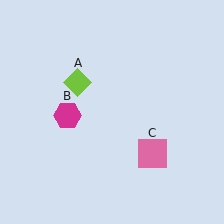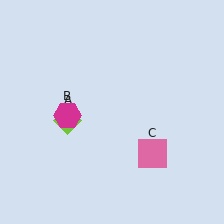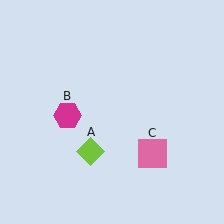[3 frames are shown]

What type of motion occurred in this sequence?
The lime diamond (object A) rotated counterclockwise around the center of the scene.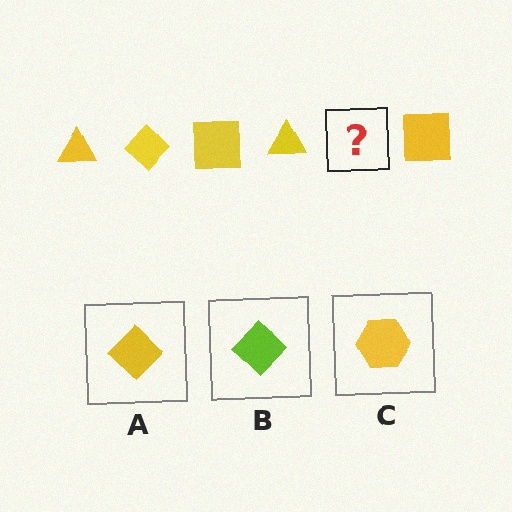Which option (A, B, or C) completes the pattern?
A.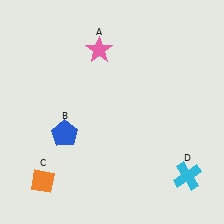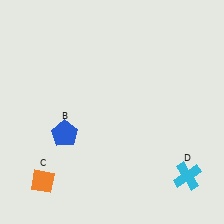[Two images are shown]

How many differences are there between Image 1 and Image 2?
There is 1 difference between the two images.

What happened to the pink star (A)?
The pink star (A) was removed in Image 2. It was in the top-left area of Image 1.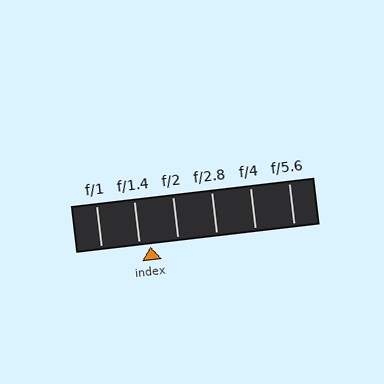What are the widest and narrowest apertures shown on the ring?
The widest aperture shown is f/1 and the narrowest is f/5.6.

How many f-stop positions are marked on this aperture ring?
There are 6 f-stop positions marked.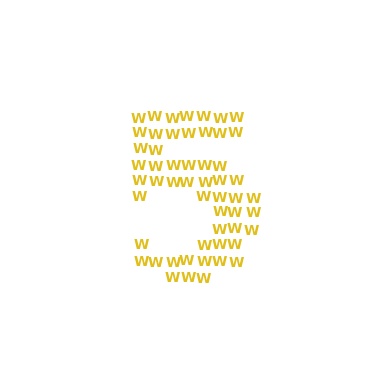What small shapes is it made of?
It is made of small letter W's.